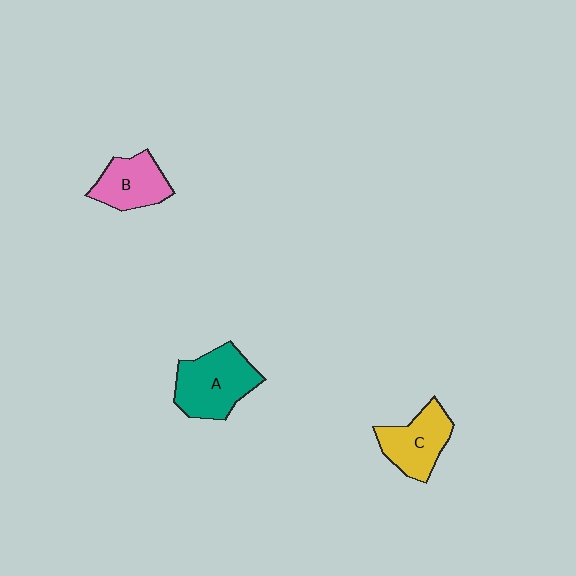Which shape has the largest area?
Shape A (teal).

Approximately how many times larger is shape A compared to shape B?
Approximately 1.4 times.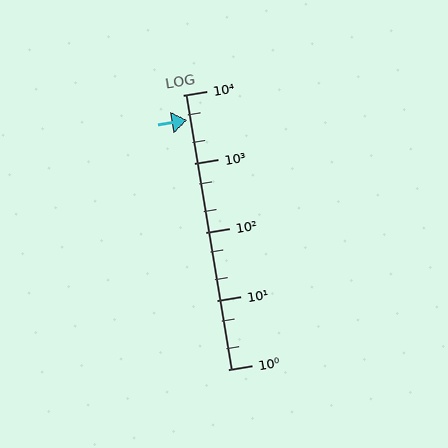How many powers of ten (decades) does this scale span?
The scale spans 4 decades, from 1 to 10000.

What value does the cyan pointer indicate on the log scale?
The pointer indicates approximately 4300.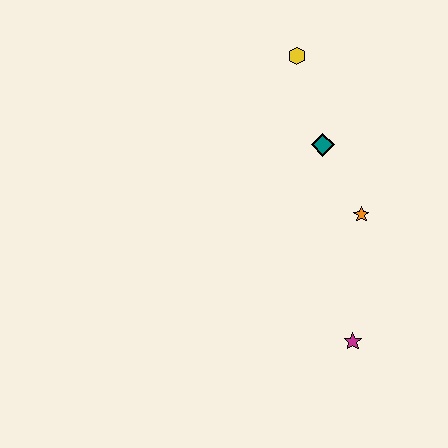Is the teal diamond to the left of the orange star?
Yes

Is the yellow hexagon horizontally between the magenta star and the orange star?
No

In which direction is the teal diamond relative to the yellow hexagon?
The teal diamond is below the yellow hexagon.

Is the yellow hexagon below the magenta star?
No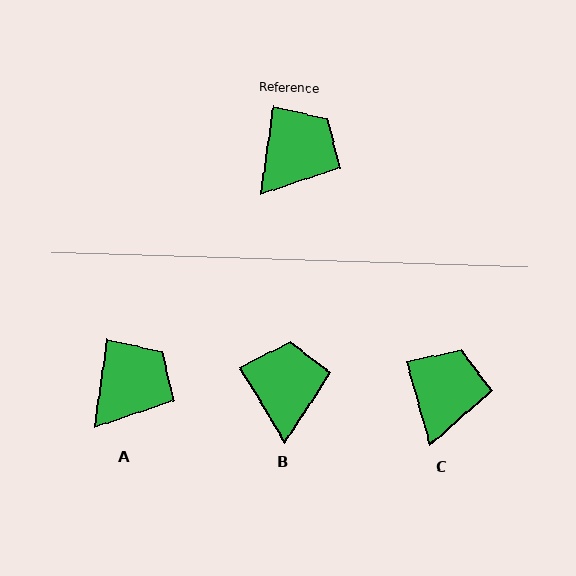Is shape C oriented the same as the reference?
No, it is off by about 23 degrees.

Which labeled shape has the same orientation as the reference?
A.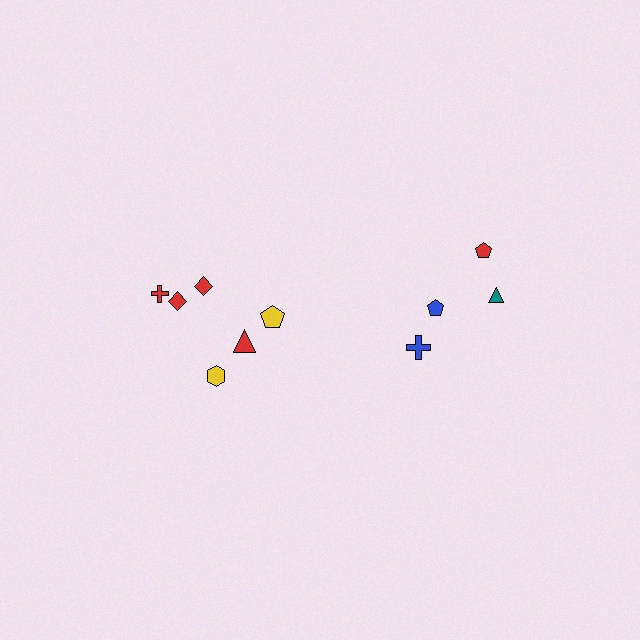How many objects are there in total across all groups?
There are 10 objects.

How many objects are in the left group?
There are 6 objects.